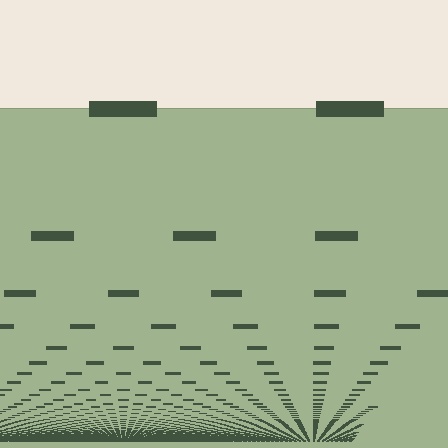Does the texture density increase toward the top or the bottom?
Density increases toward the bottom.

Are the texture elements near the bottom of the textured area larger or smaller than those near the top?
Smaller. The gradient is inverted — elements near the bottom are smaller and denser.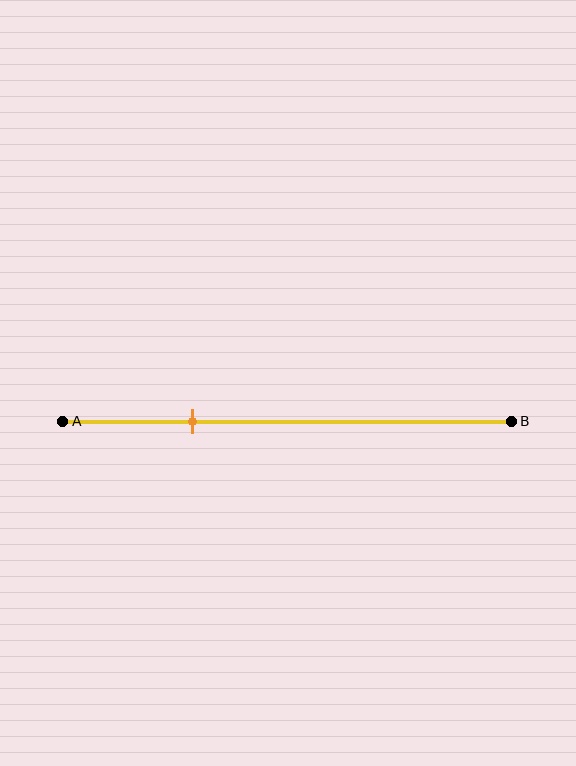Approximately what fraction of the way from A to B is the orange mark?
The orange mark is approximately 30% of the way from A to B.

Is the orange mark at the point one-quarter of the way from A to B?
No, the mark is at about 30% from A, not at the 25% one-quarter point.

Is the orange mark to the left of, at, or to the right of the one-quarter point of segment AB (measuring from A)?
The orange mark is to the right of the one-quarter point of segment AB.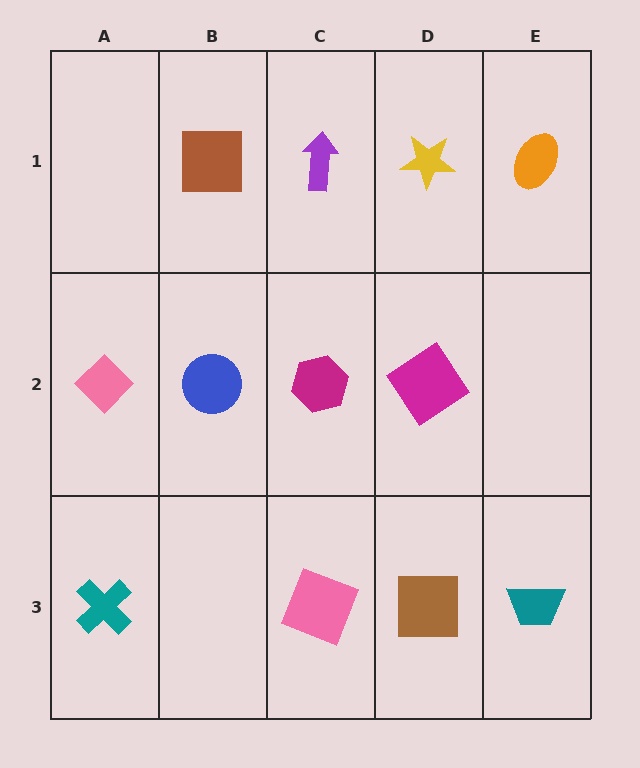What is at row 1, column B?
A brown square.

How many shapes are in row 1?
4 shapes.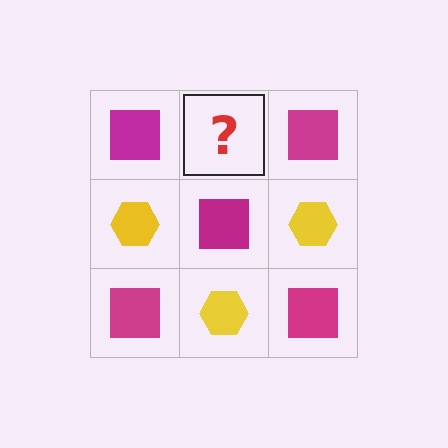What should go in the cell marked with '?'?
The missing cell should contain a yellow hexagon.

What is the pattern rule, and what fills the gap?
The rule is that it alternates magenta square and yellow hexagon in a checkerboard pattern. The gap should be filled with a yellow hexagon.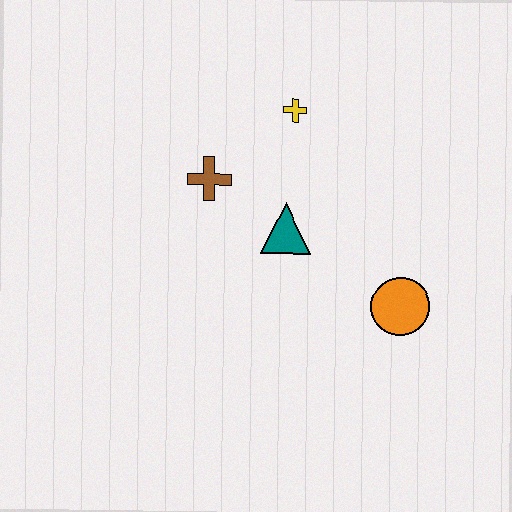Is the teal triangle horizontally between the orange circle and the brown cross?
Yes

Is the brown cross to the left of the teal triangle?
Yes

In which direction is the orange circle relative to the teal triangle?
The orange circle is to the right of the teal triangle.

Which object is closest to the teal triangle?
The brown cross is closest to the teal triangle.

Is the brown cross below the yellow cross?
Yes